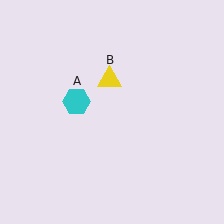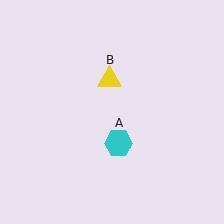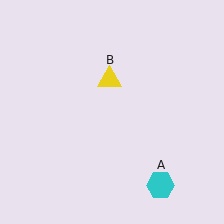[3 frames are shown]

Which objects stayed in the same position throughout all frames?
Yellow triangle (object B) remained stationary.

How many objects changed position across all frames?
1 object changed position: cyan hexagon (object A).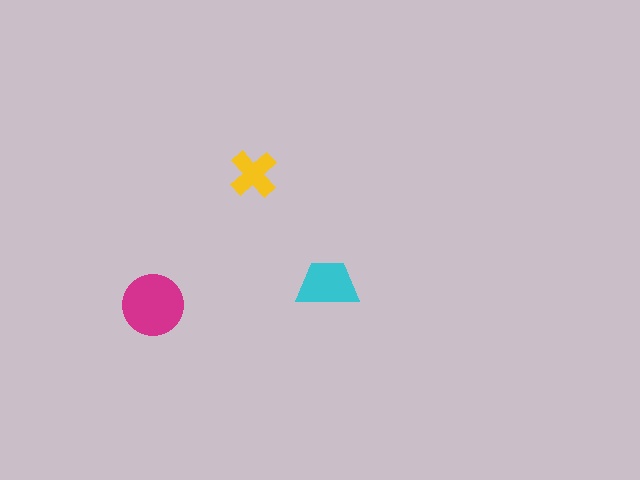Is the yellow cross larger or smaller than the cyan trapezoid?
Smaller.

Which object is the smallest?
The yellow cross.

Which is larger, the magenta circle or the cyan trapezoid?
The magenta circle.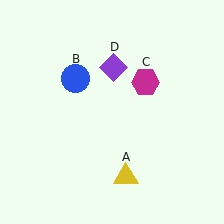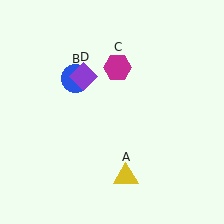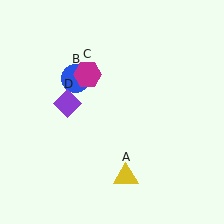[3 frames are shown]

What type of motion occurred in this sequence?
The magenta hexagon (object C), purple diamond (object D) rotated counterclockwise around the center of the scene.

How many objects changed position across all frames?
2 objects changed position: magenta hexagon (object C), purple diamond (object D).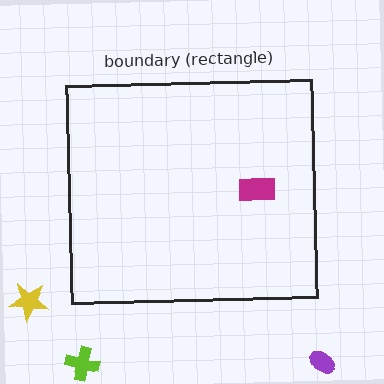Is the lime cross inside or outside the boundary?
Outside.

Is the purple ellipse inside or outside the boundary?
Outside.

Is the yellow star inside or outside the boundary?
Outside.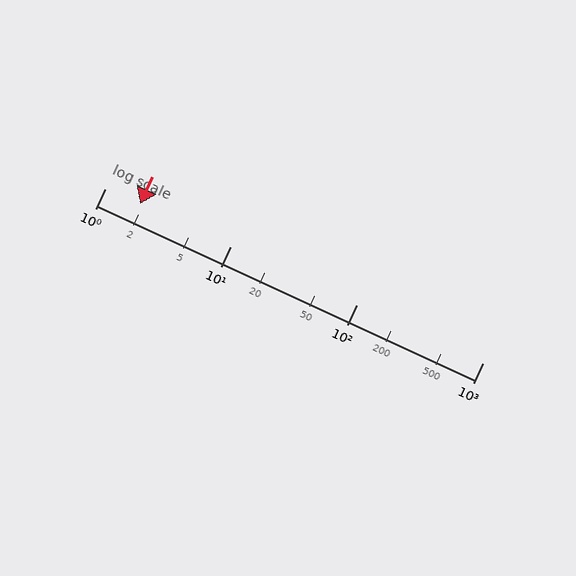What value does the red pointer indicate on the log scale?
The pointer indicates approximately 1.9.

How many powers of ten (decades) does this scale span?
The scale spans 3 decades, from 1 to 1000.